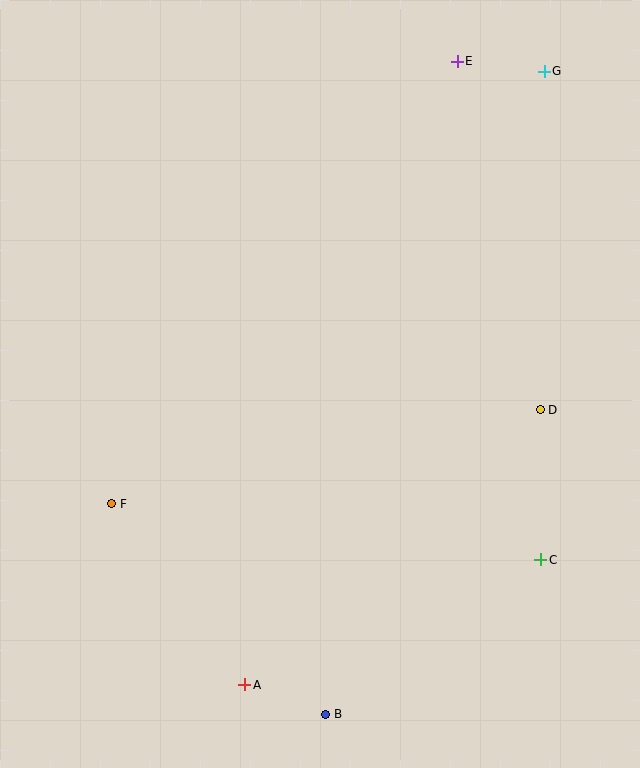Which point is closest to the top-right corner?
Point G is closest to the top-right corner.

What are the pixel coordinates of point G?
Point G is at (544, 71).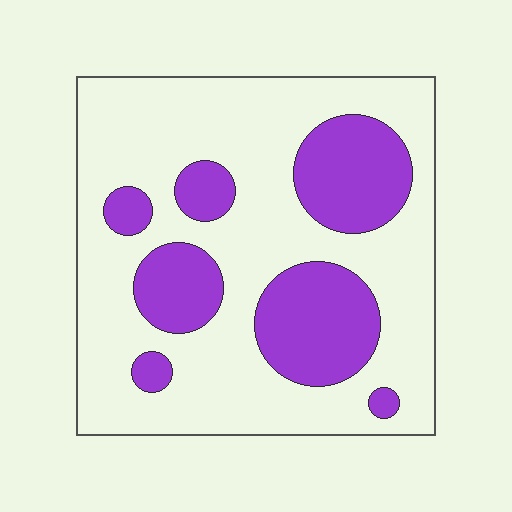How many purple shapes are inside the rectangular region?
7.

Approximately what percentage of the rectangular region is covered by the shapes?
Approximately 30%.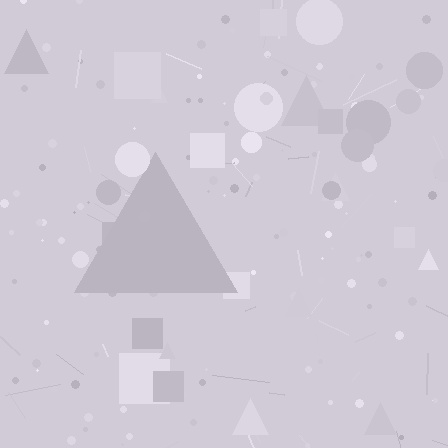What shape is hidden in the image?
A triangle is hidden in the image.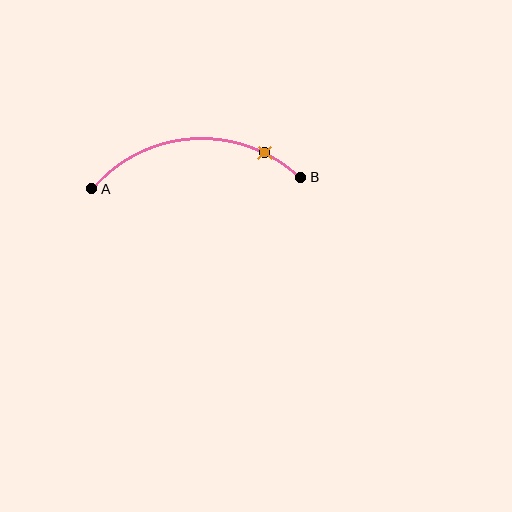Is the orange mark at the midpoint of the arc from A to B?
No. The orange mark lies on the arc but is closer to endpoint B. The arc midpoint would be at the point on the curve equidistant along the arc from both A and B.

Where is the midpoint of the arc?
The arc midpoint is the point on the curve farthest from the straight line joining A and B. It sits above that line.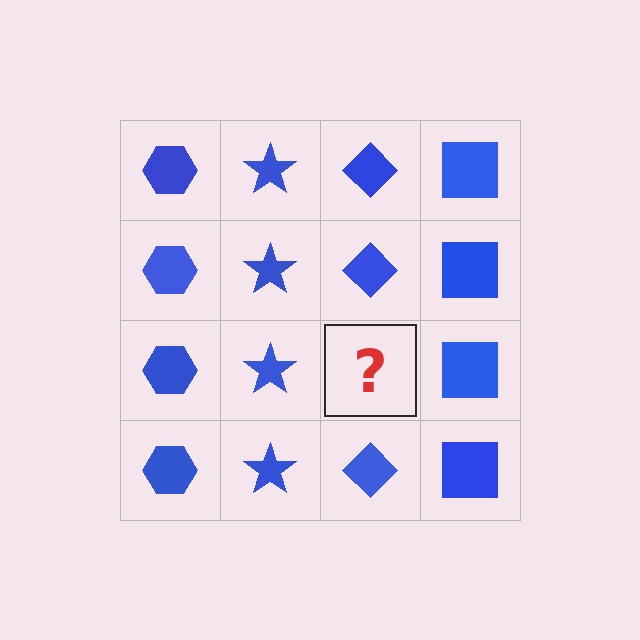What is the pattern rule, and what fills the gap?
The rule is that each column has a consistent shape. The gap should be filled with a blue diamond.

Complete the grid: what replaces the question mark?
The question mark should be replaced with a blue diamond.